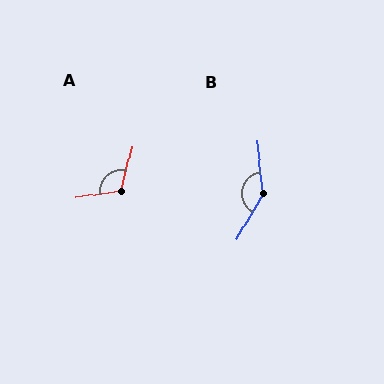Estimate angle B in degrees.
Approximately 143 degrees.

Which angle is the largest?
B, at approximately 143 degrees.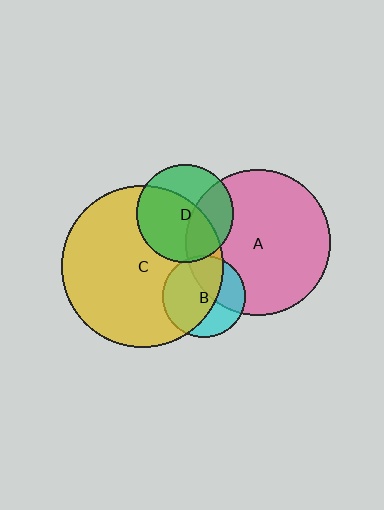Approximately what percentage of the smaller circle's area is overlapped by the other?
Approximately 35%.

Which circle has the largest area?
Circle C (yellow).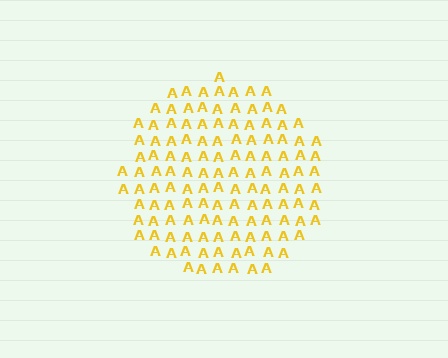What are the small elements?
The small elements are letter A's.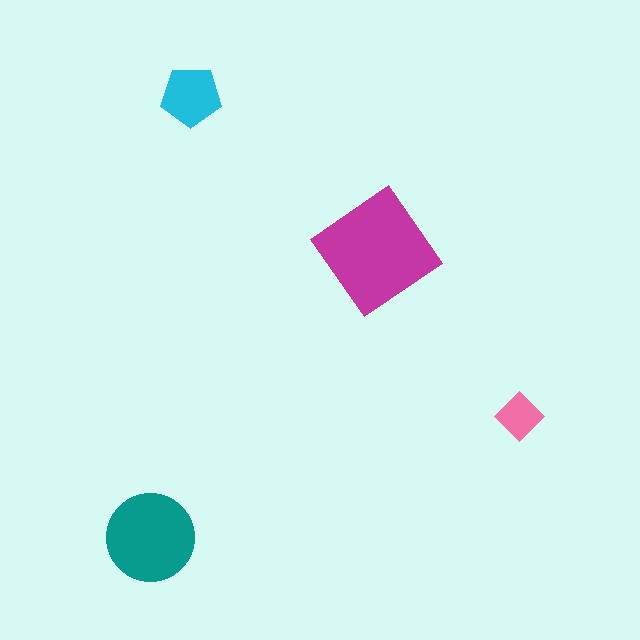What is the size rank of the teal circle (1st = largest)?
2nd.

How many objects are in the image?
There are 4 objects in the image.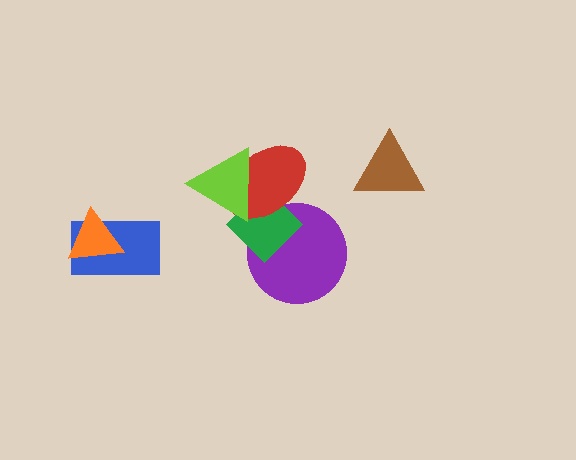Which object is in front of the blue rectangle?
The orange triangle is in front of the blue rectangle.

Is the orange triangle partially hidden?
No, no other shape covers it.